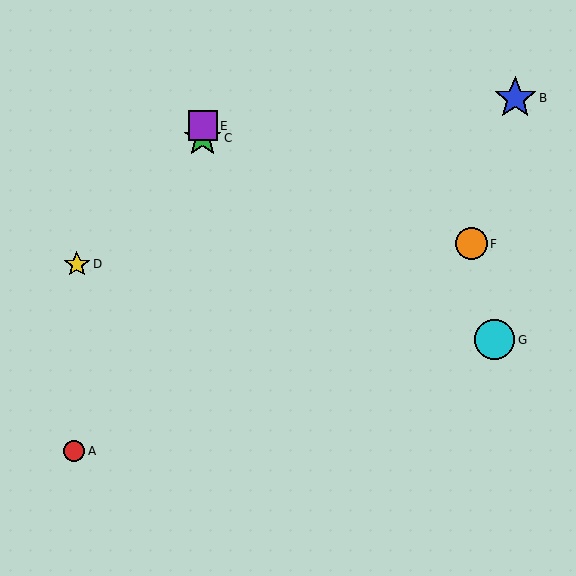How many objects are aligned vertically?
2 objects (C, E) are aligned vertically.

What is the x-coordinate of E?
Object E is at x≈203.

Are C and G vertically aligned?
No, C is at x≈203 and G is at x≈495.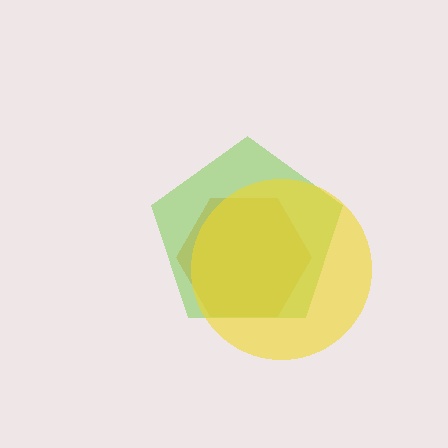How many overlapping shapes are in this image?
There are 3 overlapping shapes in the image.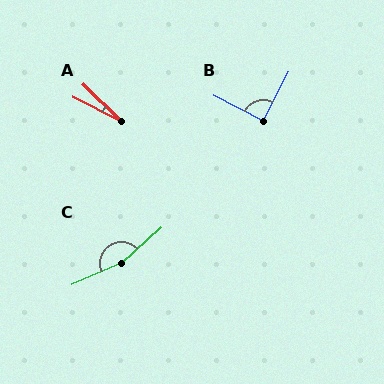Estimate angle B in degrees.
Approximately 89 degrees.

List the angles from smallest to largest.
A (18°), B (89°), C (162°).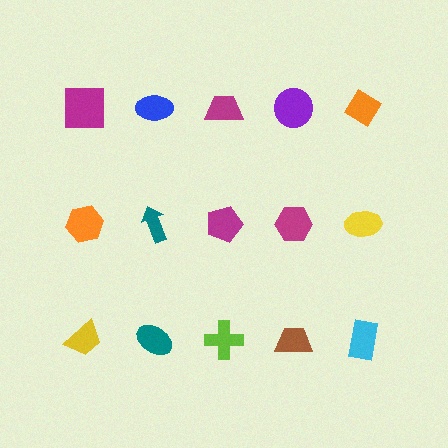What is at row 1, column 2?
A blue ellipse.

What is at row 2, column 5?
A yellow ellipse.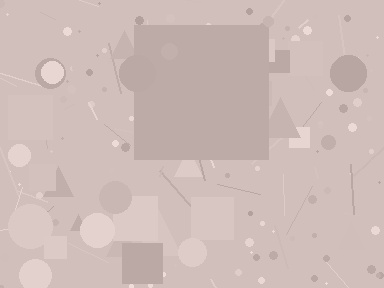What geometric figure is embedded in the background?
A square is embedded in the background.